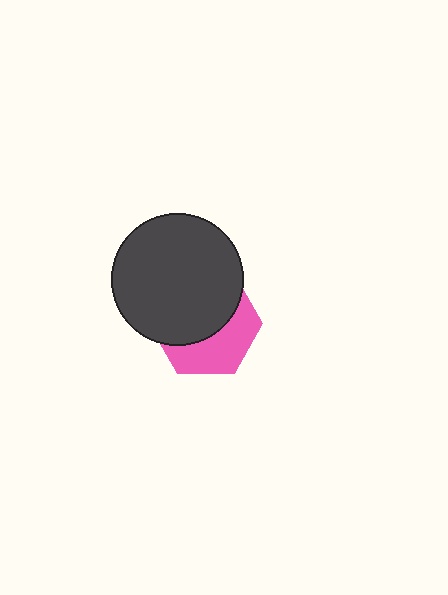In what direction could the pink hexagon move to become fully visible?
The pink hexagon could move down. That would shift it out from behind the dark gray circle entirely.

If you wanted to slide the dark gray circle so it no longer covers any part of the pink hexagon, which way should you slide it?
Slide it up — that is the most direct way to separate the two shapes.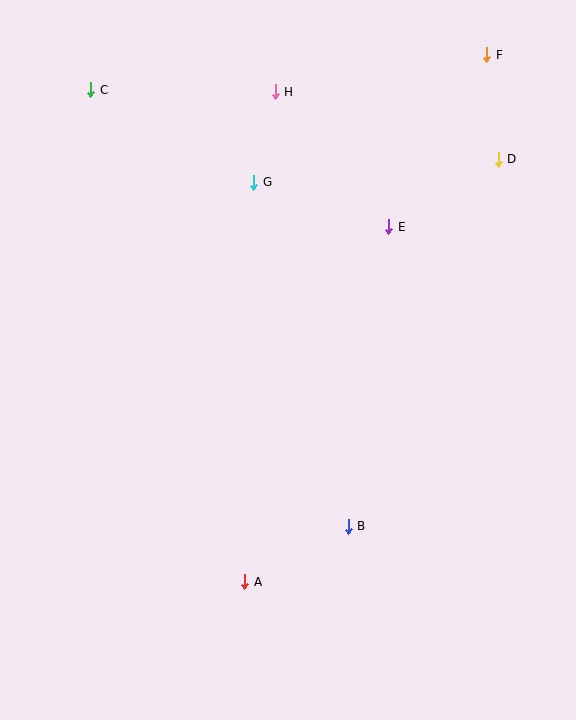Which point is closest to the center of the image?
Point E at (389, 227) is closest to the center.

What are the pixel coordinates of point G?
Point G is at (254, 182).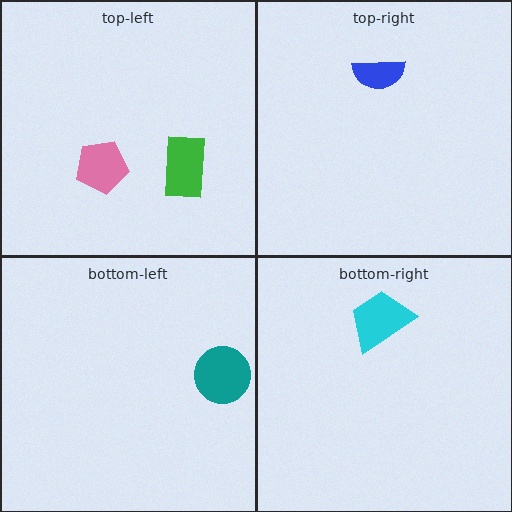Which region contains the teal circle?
The bottom-left region.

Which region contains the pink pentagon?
The top-left region.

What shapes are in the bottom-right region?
The cyan trapezoid.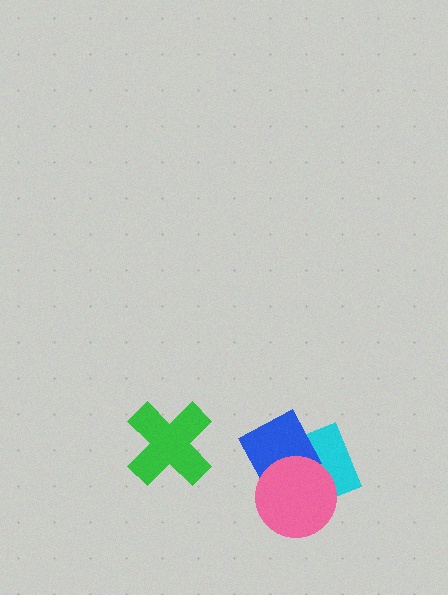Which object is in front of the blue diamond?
The pink circle is in front of the blue diamond.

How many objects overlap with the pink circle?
2 objects overlap with the pink circle.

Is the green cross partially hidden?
No, no other shape covers it.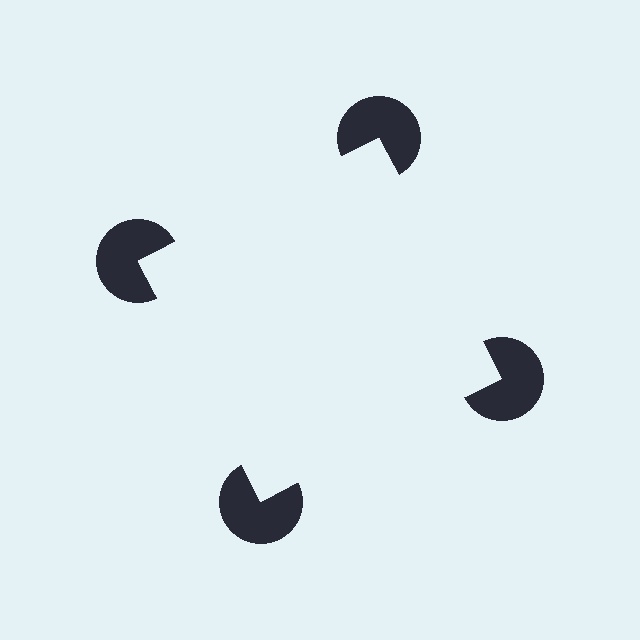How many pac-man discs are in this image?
There are 4 — one at each vertex of the illusory square.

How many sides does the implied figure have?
4 sides.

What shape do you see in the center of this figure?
An illusory square — its edges are inferred from the aligned wedge cuts in the pac-man discs, not physically drawn.